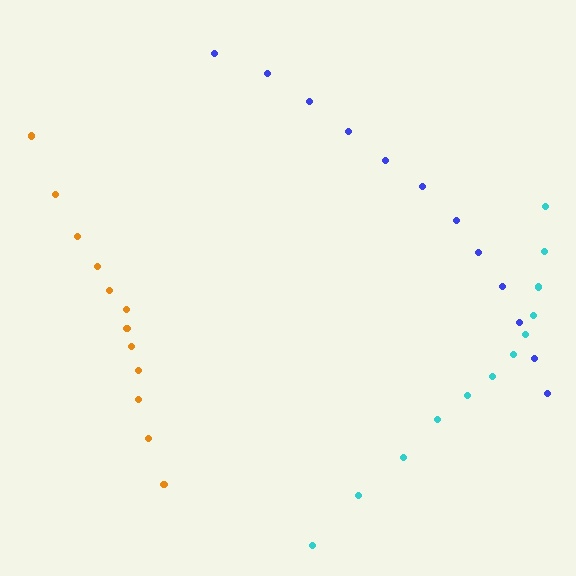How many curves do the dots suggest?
There are 3 distinct paths.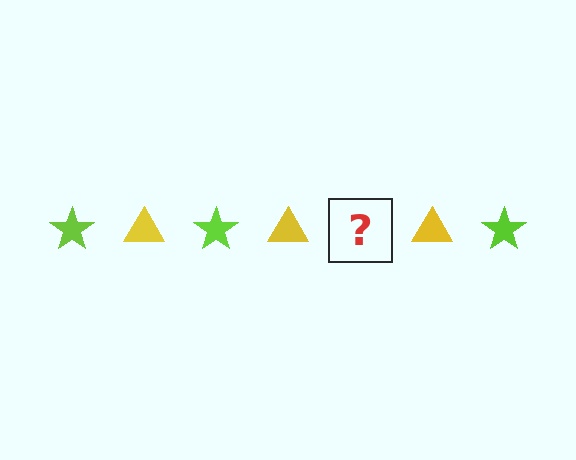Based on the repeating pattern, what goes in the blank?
The blank should be a lime star.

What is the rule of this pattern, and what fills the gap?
The rule is that the pattern alternates between lime star and yellow triangle. The gap should be filled with a lime star.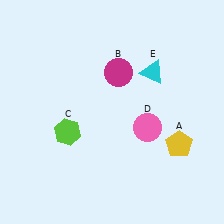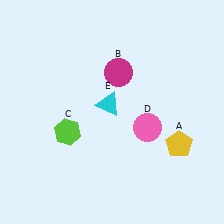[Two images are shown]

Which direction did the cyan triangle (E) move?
The cyan triangle (E) moved left.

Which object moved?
The cyan triangle (E) moved left.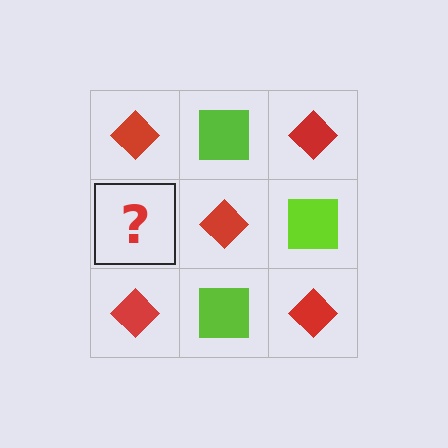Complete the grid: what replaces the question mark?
The question mark should be replaced with a lime square.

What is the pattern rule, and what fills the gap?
The rule is that it alternates red diamond and lime square in a checkerboard pattern. The gap should be filled with a lime square.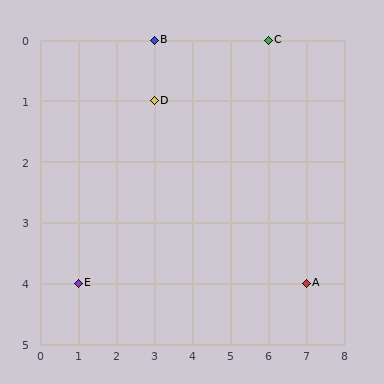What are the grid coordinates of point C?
Point C is at grid coordinates (6, 0).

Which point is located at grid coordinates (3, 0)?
Point B is at (3, 0).